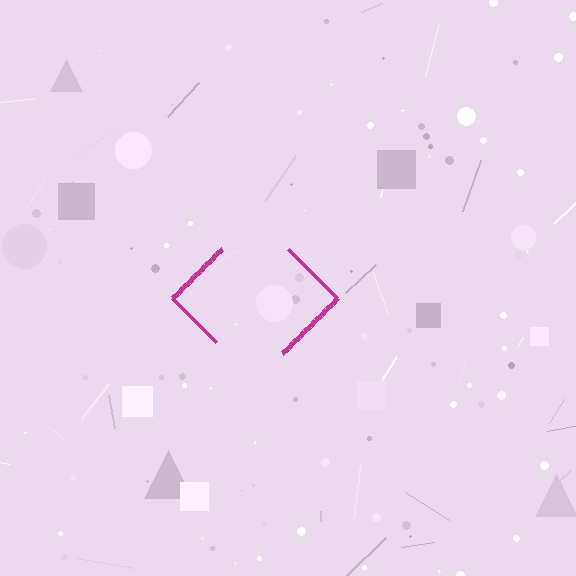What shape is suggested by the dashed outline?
The dashed outline suggests a diamond.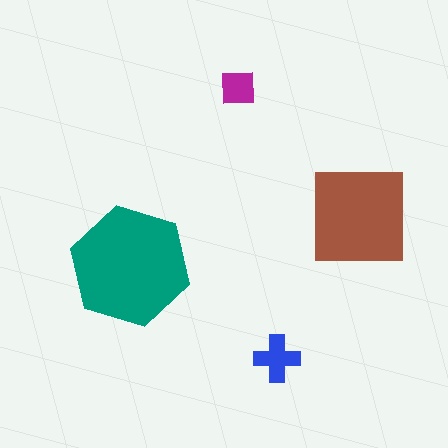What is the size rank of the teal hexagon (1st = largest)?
1st.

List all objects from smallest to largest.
The magenta square, the blue cross, the brown square, the teal hexagon.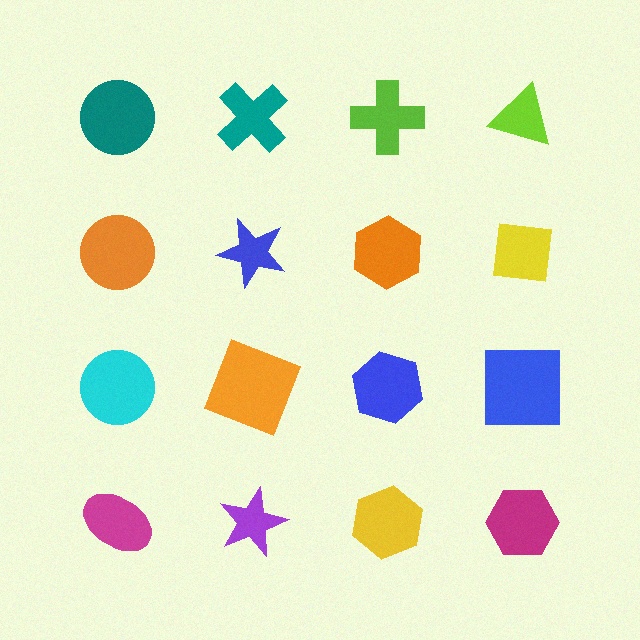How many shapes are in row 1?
4 shapes.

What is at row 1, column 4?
A lime triangle.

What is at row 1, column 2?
A teal cross.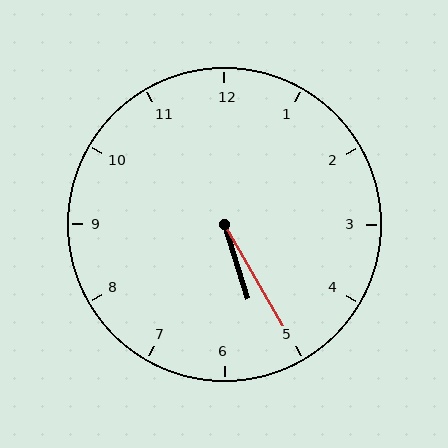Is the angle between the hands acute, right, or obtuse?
It is acute.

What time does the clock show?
5:25.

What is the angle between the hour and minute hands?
Approximately 12 degrees.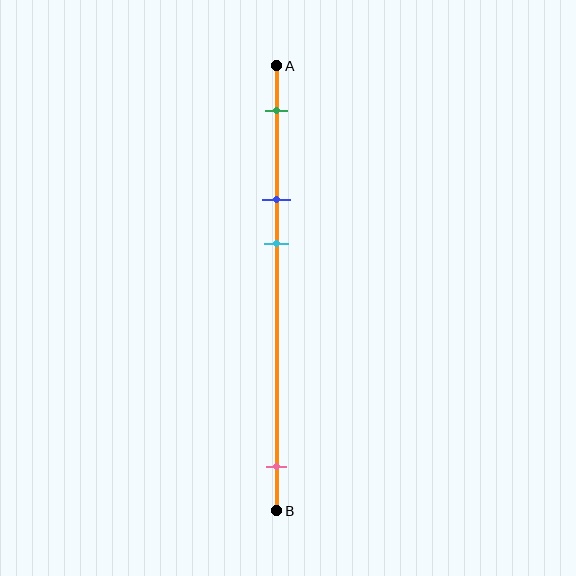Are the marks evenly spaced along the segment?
No, the marks are not evenly spaced.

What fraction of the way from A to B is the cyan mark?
The cyan mark is approximately 40% (0.4) of the way from A to B.